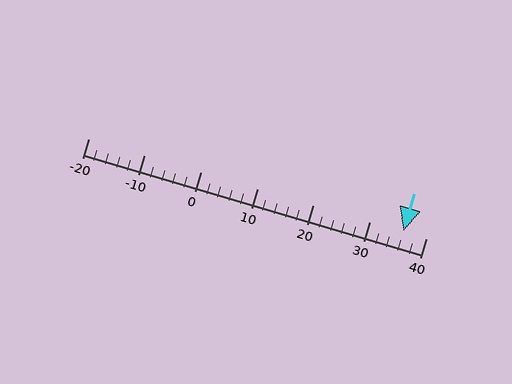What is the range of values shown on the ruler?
The ruler shows values from -20 to 40.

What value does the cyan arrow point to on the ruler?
The cyan arrow points to approximately 36.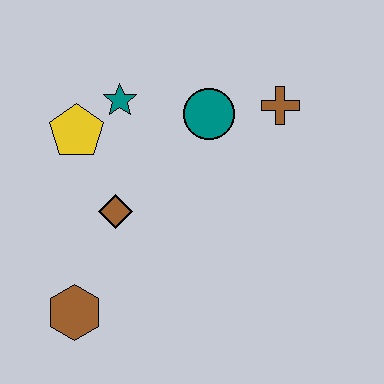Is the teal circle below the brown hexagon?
No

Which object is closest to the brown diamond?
The yellow pentagon is closest to the brown diamond.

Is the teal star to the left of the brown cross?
Yes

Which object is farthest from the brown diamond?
The brown cross is farthest from the brown diamond.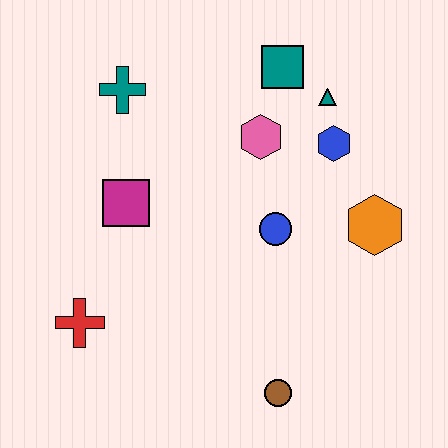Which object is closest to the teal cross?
The magenta square is closest to the teal cross.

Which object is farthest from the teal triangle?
The red cross is farthest from the teal triangle.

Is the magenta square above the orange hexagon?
Yes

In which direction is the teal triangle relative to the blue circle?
The teal triangle is above the blue circle.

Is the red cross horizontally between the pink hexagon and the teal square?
No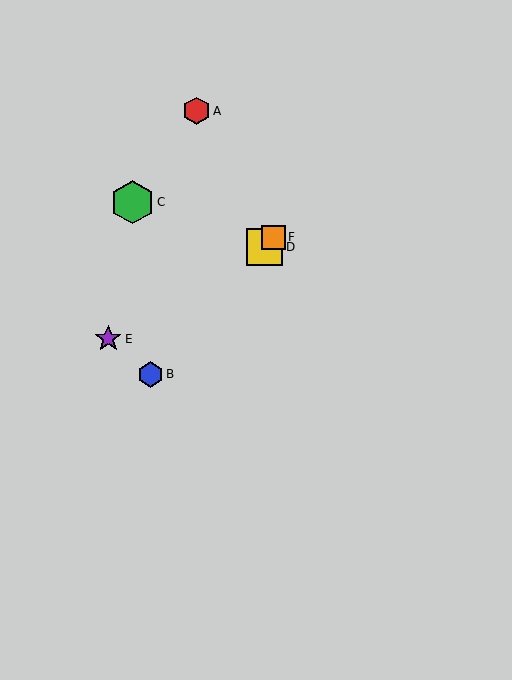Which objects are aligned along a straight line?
Objects B, D, F are aligned along a straight line.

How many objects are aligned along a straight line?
3 objects (B, D, F) are aligned along a straight line.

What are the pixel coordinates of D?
Object D is at (265, 247).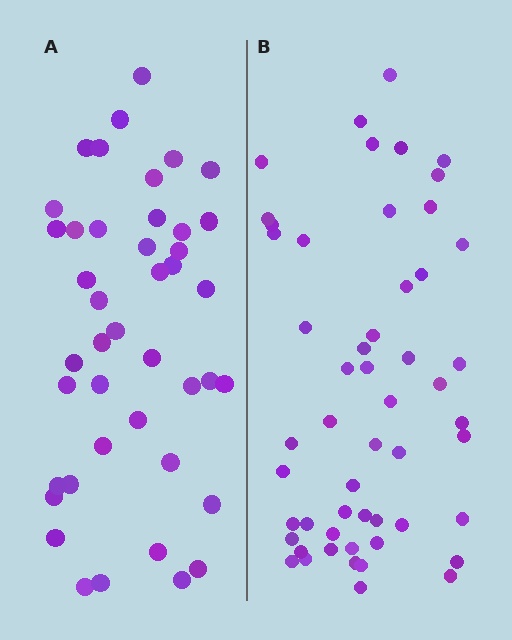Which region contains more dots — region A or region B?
Region B (the right region) has more dots.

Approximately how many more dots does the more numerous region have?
Region B has roughly 10 or so more dots than region A.